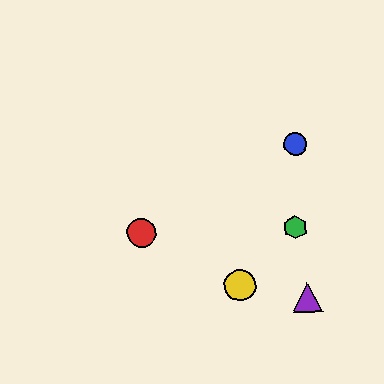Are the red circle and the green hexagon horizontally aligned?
Yes, both are at y≈233.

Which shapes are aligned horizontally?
The red circle, the green hexagon are aligned horizontally.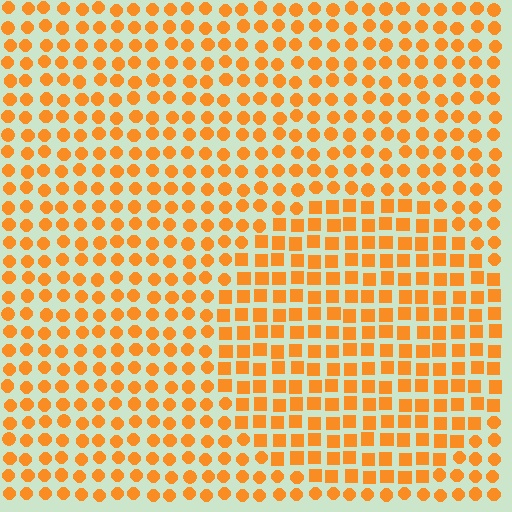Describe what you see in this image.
The image is filled with small orange elements arranged in a uniform grid. A circle-shaped region contains squares, while the surrounding area contains circles. The boundary is defined purely by the change in element shape.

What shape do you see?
I see a circle.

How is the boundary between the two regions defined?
The boundary is defined by a change in element shape: squares inside vs. circles outside. All elements share the same color and spacing.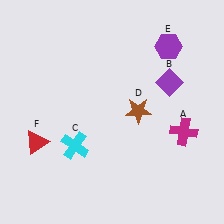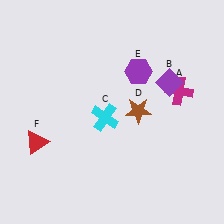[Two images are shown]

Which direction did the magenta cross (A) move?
The magenta cross (A) moved up.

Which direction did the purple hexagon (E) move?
The purple hexagon (E) moved left.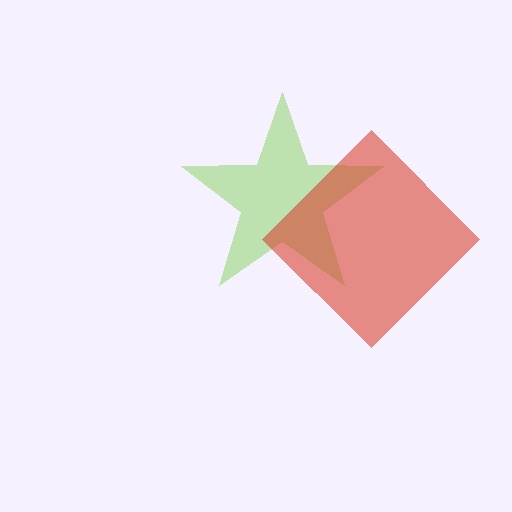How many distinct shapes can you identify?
There are 2 distinct shapes: a lime star, a red diamond.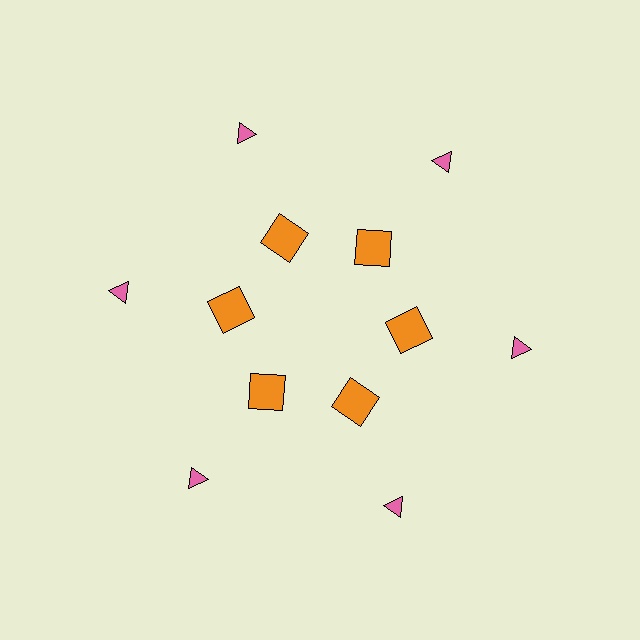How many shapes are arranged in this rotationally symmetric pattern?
There are 12 shapes, arranged in 6 groups of 2.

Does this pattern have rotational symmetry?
Yes, this pattern has 6-fold rotational symmetry. It looks the same after rotating 60 degrees around the center.